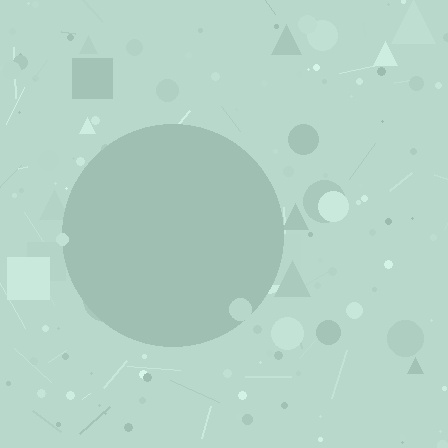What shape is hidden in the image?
A circle is hidden in the image.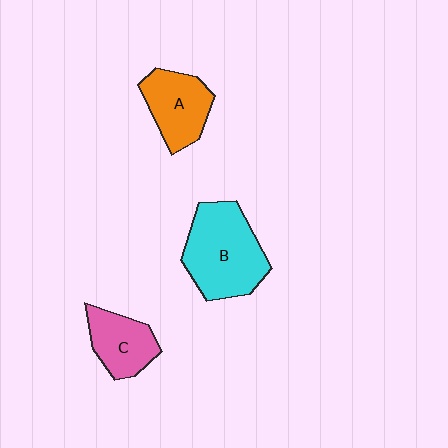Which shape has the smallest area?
Shape C (pink).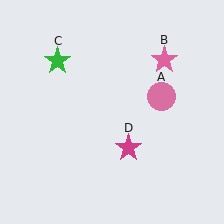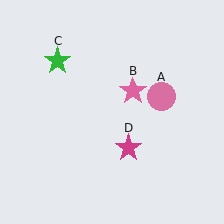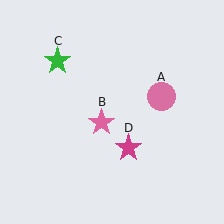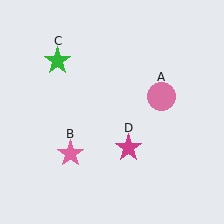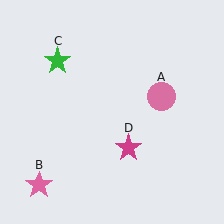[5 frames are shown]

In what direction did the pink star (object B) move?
The pink star (object B) moved down and to the left.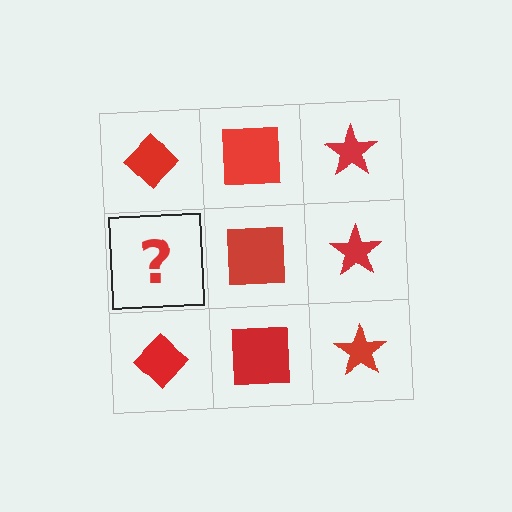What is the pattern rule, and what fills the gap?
The rule is that each column has a consistent shape. The gap should be filled with a red diamond.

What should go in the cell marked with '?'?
The missing cell should contain a red diamond.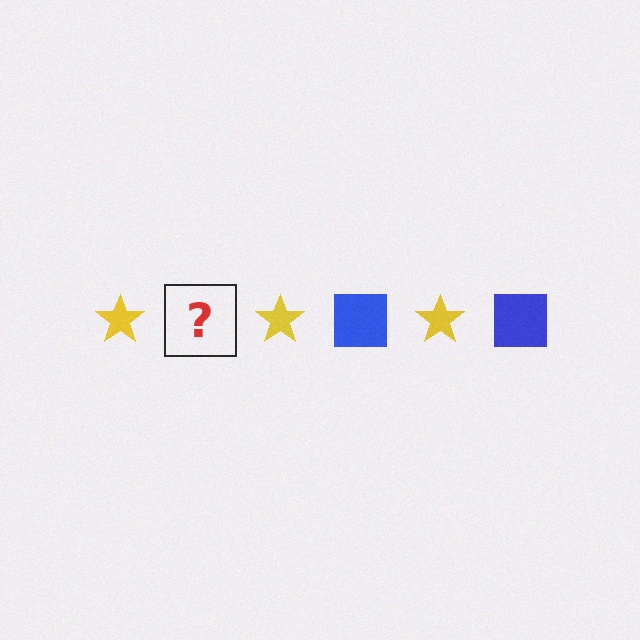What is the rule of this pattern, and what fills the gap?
The rule is that the pattern alternates between yellow star and blue square. The gap should be filled with a blue square.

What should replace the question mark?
The question mark should be replaced with a blue square.